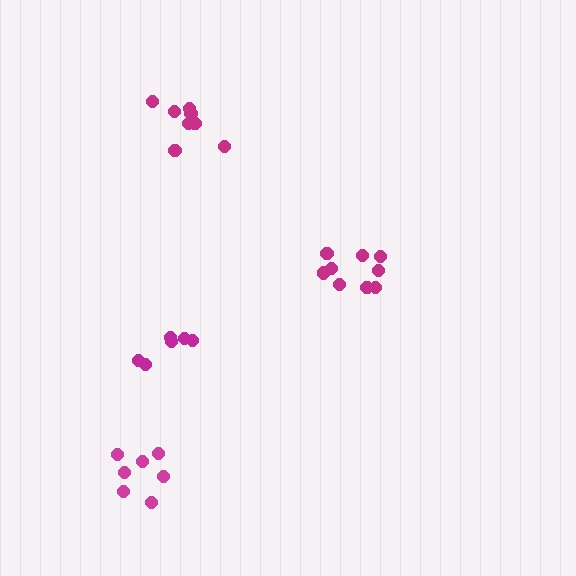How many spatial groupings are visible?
There are 4 spatial groupings.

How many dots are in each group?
Group 1: 9 dots, Group 2: 6 dots, Group 3: 7 dots, Group 4: 8 dots (30 total).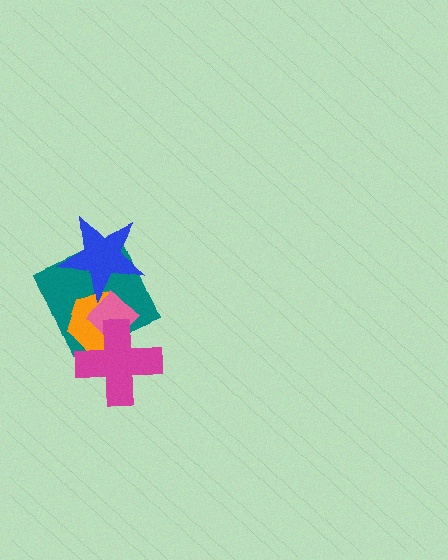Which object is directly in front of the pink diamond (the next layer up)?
The blue star is directly in front of the pink diamond.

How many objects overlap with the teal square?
4 objects overlap with the teal square.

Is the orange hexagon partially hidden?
Yes, it is partially covered by another shape.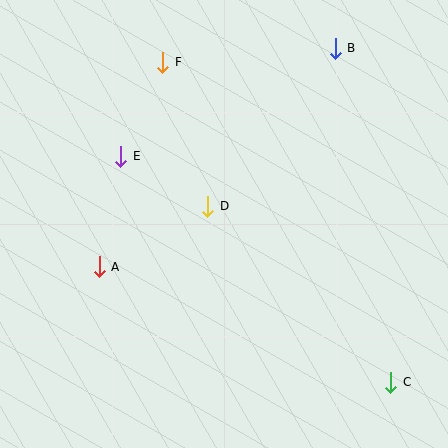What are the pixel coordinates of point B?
Point B is at (335, 48).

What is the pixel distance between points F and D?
The distance between F and D is 151 pixels.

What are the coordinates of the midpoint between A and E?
The midpoint between A and E is at (110, 211).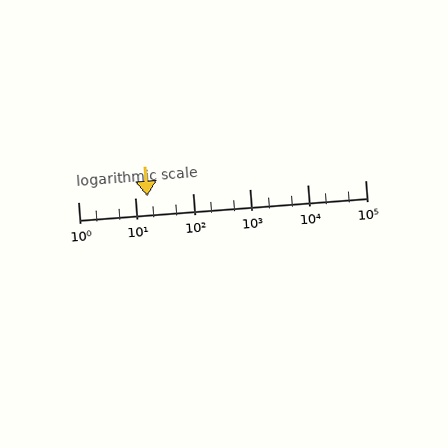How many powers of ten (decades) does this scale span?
The scale spans 5 decades, from 1 to 100000.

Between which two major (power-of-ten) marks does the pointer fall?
The pointer is between 10 and 100.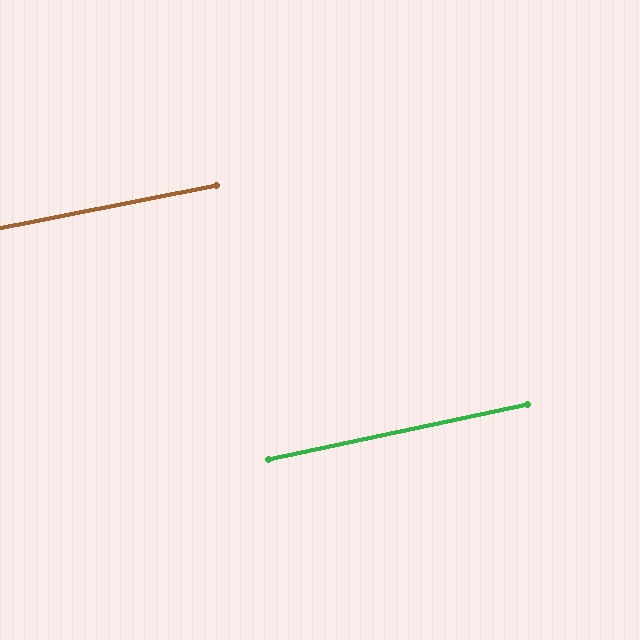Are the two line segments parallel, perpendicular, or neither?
Parallel — their directions differ by only 1.1°.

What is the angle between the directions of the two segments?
Approximately 1 degree.